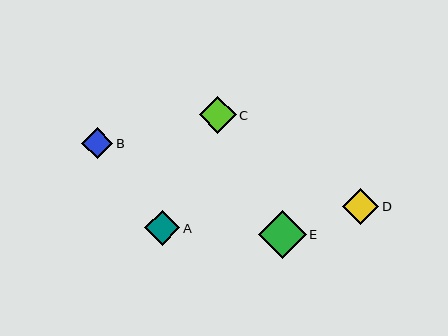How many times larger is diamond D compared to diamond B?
Diamond D is approximately 1.2 times the size of diamond B.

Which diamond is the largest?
Diamond E is the largest with a size of approximately 48 pixels.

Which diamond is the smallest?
Diamond B is the smallest with a size of approximately 31 pixels.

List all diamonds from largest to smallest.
From largest to smallest: E, C, D, A, B.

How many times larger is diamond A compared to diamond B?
Diamond A is approximately 1.1 times the size of diamond B.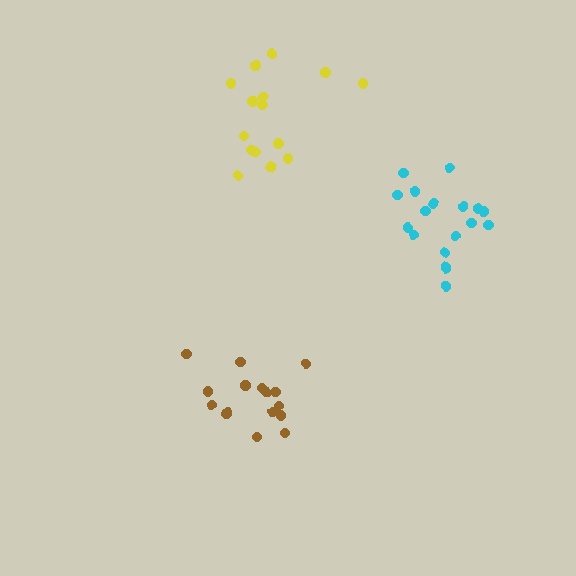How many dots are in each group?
Group 1: 16 dots, Group 2: 15 dots, Group 3: 18 dots (49 total).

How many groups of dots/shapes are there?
There are 3 groups.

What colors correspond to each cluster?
The clusters are colored: brown, yellow, cyan.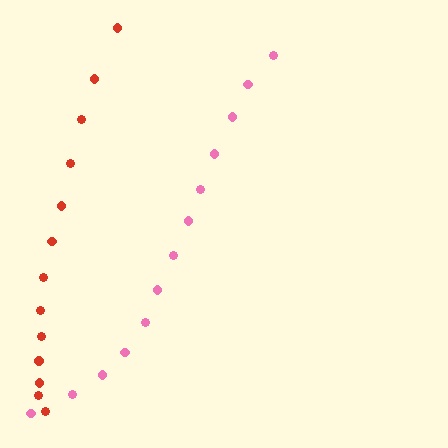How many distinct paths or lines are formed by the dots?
There are 2 distinct paths.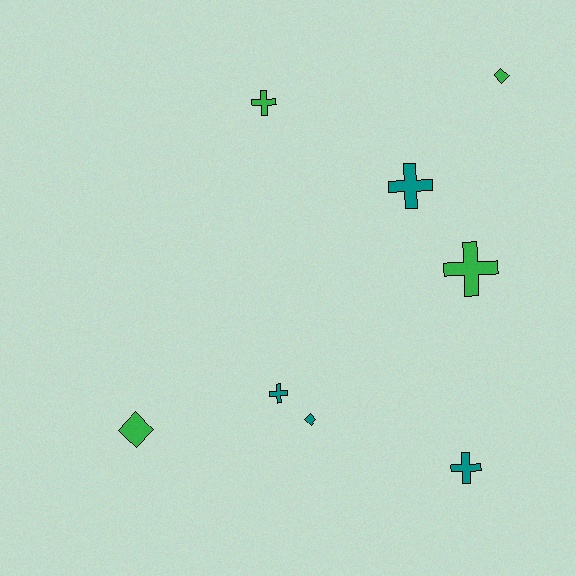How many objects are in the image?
There are 8 objects.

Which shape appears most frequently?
Cross, with 5 objects.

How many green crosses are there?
There are 2 green crosses.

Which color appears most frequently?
Green, with 4 objects.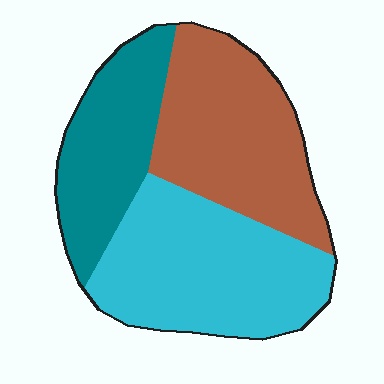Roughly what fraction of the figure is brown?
Brown takes up about one third (1/3) of the figure.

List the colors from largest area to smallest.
From largest to smallest: cyan, brown, teal.